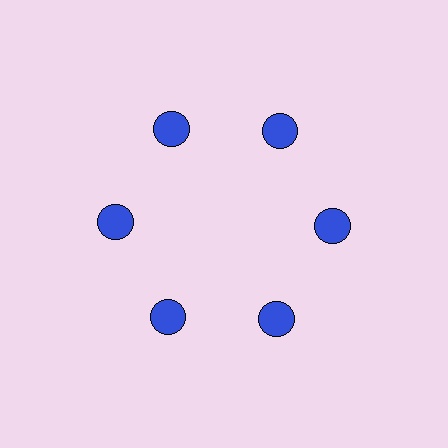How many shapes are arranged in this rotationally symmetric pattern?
There are 6 shapes, arranged in 6 groups of 1.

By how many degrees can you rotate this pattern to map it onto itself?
The pattern maps onto itself every 60 degrees of rotation.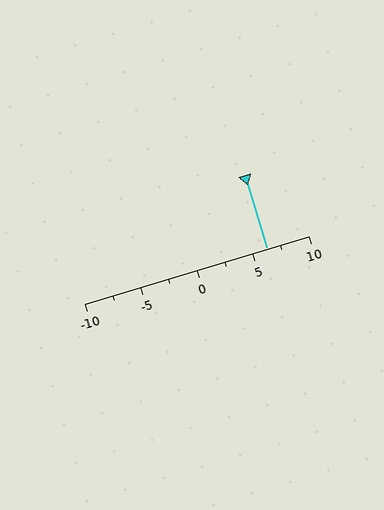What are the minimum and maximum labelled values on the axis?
The axis runs from -10 to 10.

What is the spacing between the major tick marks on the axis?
The major ticks are spaced 5 apart.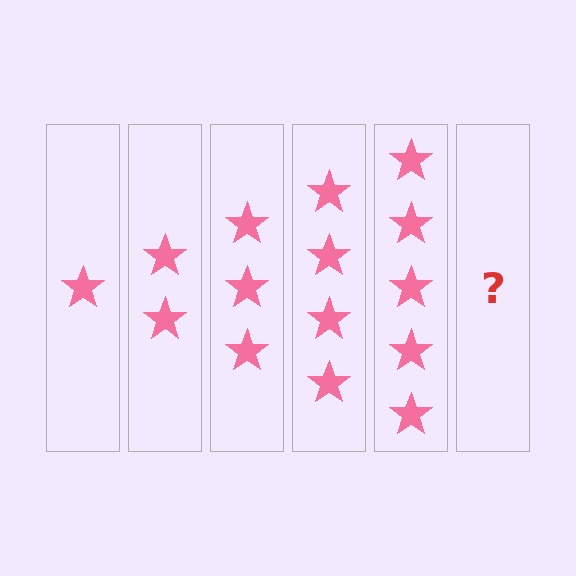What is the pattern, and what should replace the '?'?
The pattern is that each step adds one more star. The '?' should be 6 stars.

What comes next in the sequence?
The next element should be 6 stars.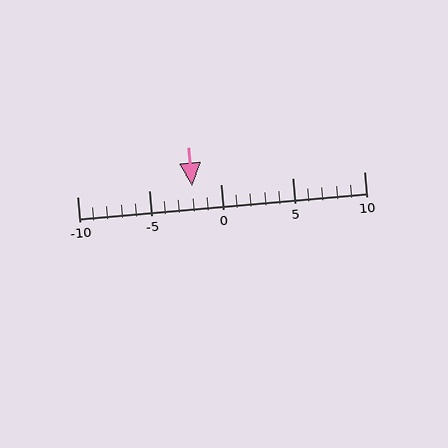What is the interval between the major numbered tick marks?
The major tick marks are spaced 5 units apart.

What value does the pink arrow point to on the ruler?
The pink arrow points to approximately -2.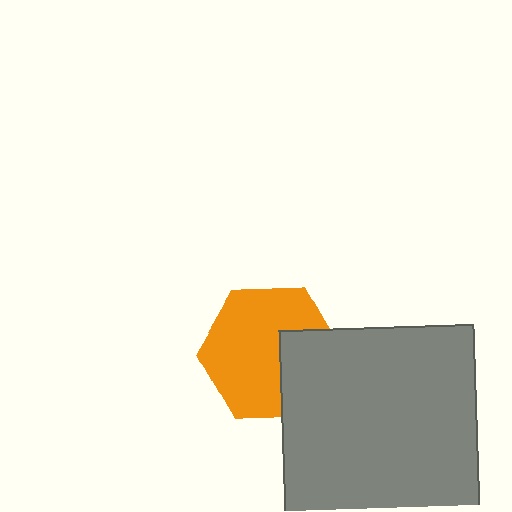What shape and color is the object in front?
The object in front is a gray square.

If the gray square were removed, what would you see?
You would see the complete orange hexagon.